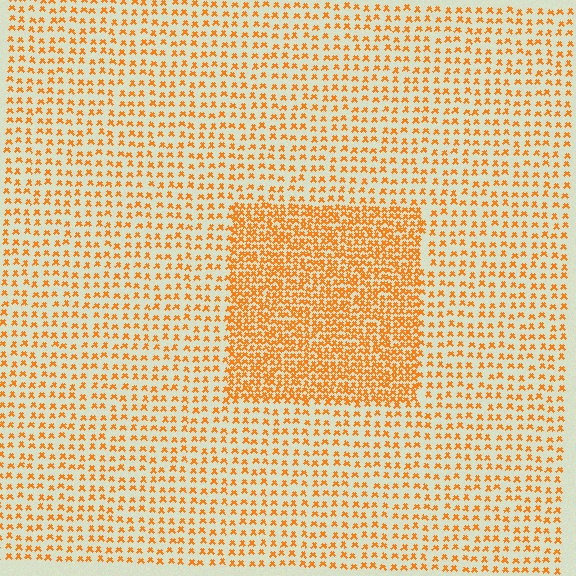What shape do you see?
I see a rectangle.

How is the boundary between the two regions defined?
The boundary is defined by a change in element density (approximately 2.2x ratio). All elements are the same color, size, and shape.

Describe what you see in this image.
The image contains small orange elements arranged at two different densities. A rectangle-shaped region is visible where the elements are more densely packed than the surrounding area.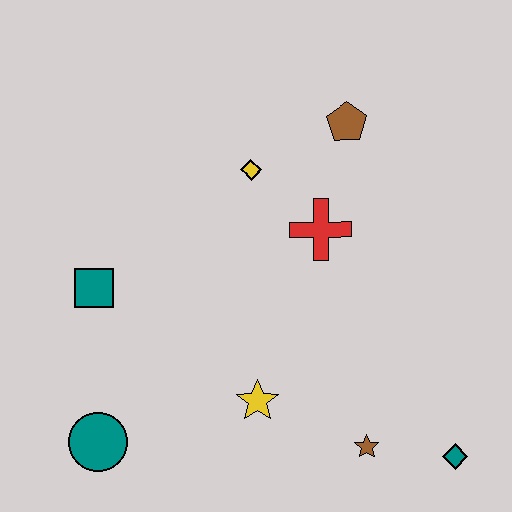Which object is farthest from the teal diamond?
The teal square is farthest from the teal diamond.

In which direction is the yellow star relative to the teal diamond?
The yellow star is to the left of the teal diamond.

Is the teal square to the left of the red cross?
Yes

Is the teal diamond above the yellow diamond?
No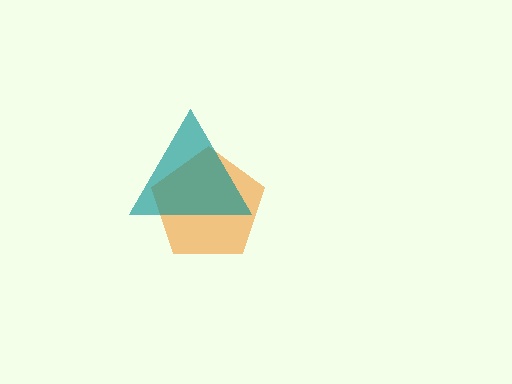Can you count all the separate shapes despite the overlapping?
Yes, there are 2 separate shapes.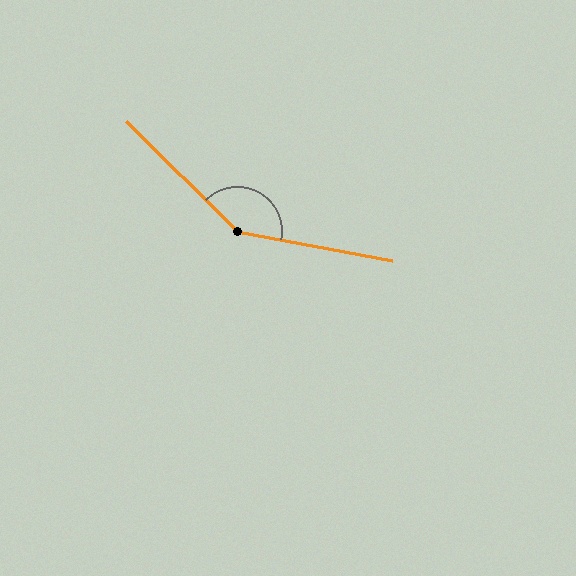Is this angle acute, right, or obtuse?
It is obtuse.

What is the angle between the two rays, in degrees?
Approximately 146 degrees.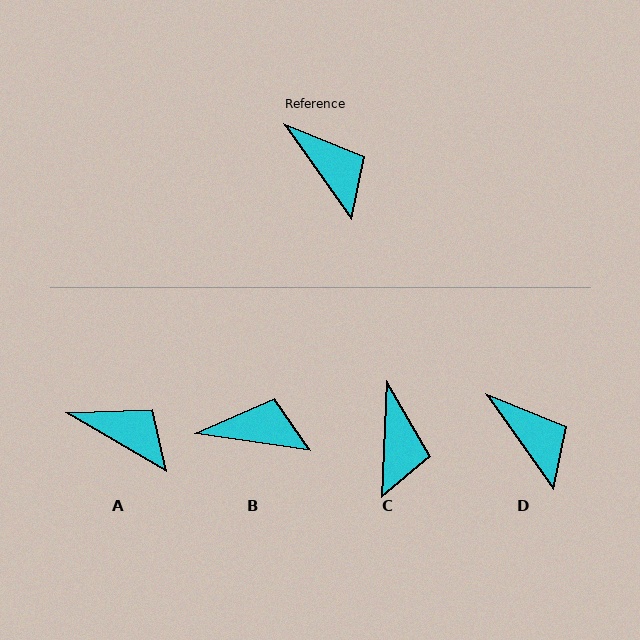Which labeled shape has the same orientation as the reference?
D.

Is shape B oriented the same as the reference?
No, it is off by about 46 degrees.